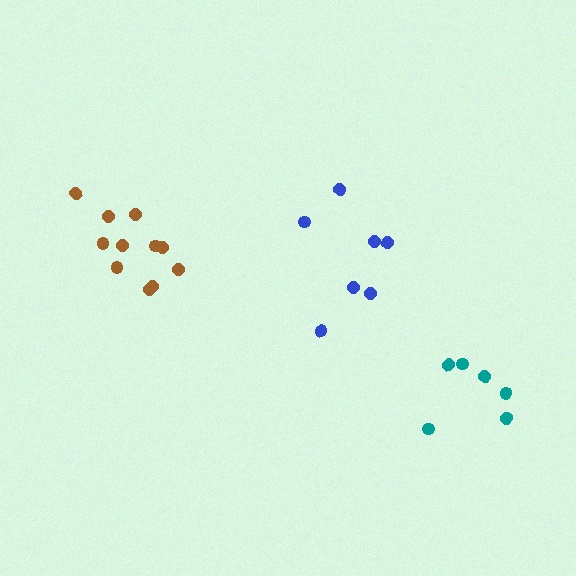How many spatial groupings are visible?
There are 3 spatial groupings.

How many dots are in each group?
Group 1: 7 dots, Group 2: 6 dots, Group 3: 11 dots (24 total).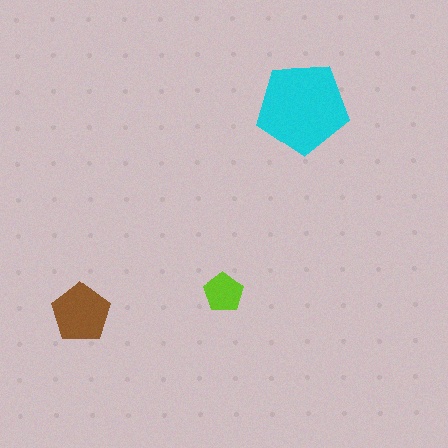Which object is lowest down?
The brown pentagon is bottommost.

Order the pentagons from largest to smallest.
the cyan one, the brown one, the lime one.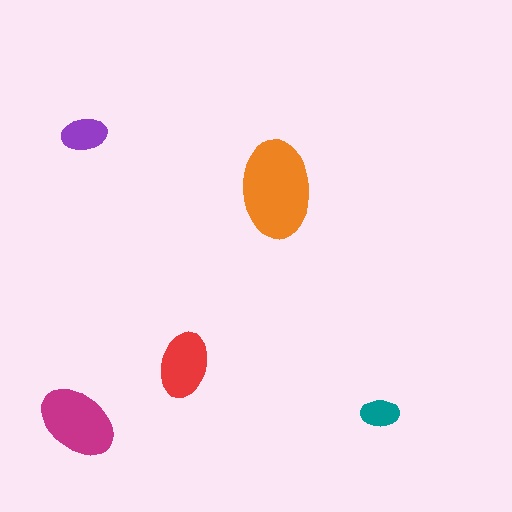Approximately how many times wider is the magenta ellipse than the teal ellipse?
About 2 times wider.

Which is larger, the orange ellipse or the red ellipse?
The orange one.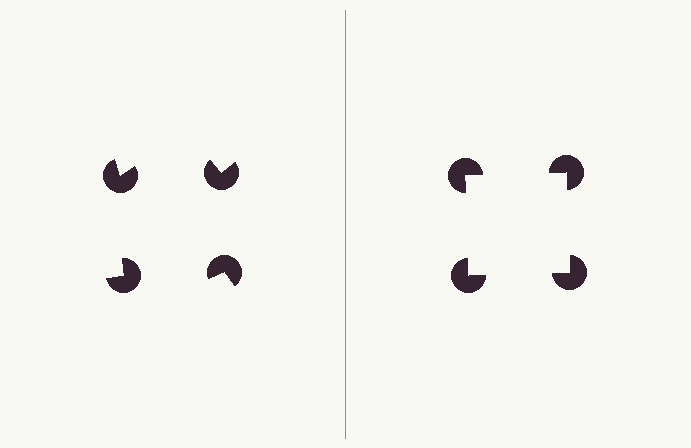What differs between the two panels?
The pac-man discs are positioned identically on both sides; only the wedge orientations differ. On the right they align to a square; on the left they are misaligned.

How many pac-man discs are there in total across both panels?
8 — 4 on each side.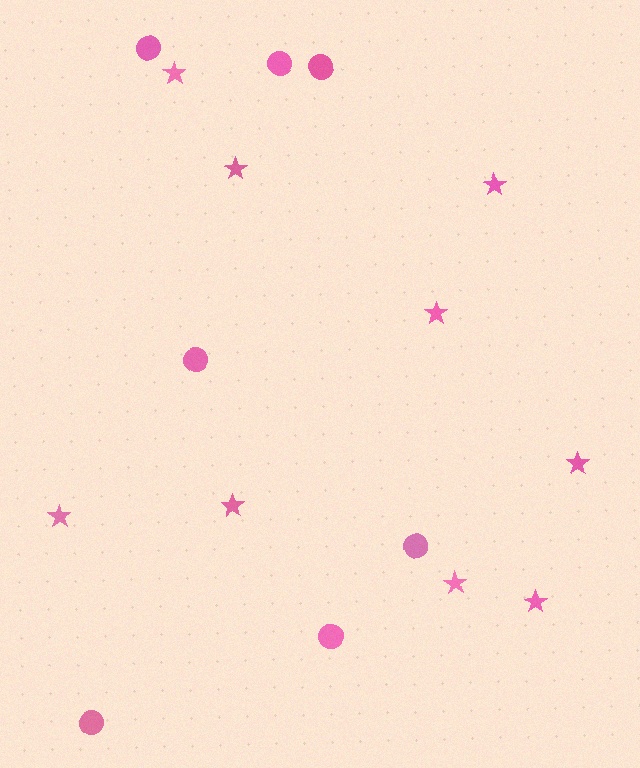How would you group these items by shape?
There are 2 groups: one group of stars (9) and one group of circles (7).